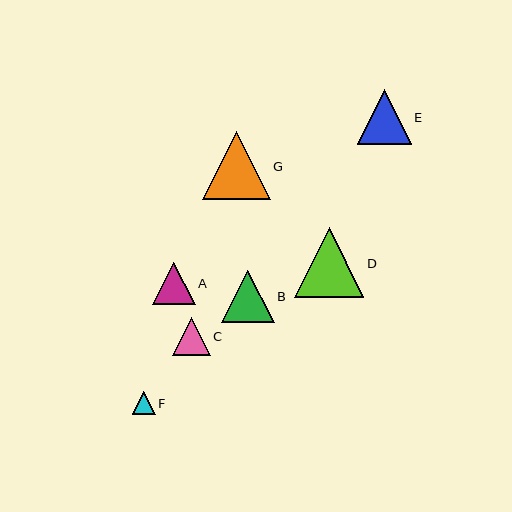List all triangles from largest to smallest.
From largest to smallest: D, G, E, B, A, C, F.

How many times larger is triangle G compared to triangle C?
Triangle G is approximately 1.8 times the size of triangle C.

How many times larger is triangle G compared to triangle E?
Triangle G is approximately 1.3 times the size of triangle E.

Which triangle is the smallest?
Triangle F is the smallest with a size of approximately 23 pixels.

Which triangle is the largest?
Triangle D is the largest with a size of approximately 69 pixels.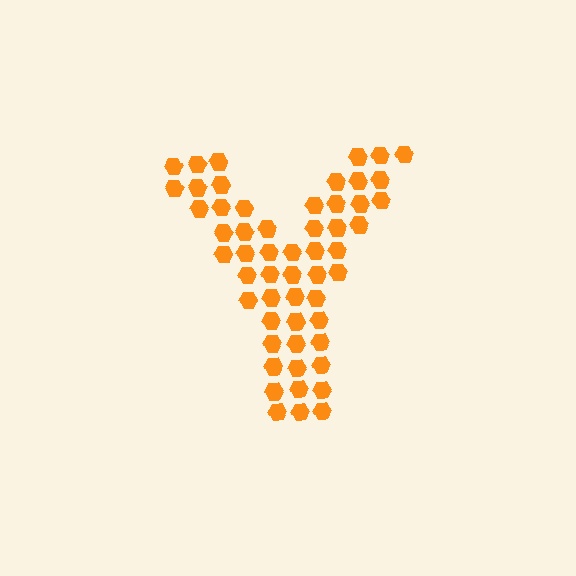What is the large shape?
The large shape is the letter Y.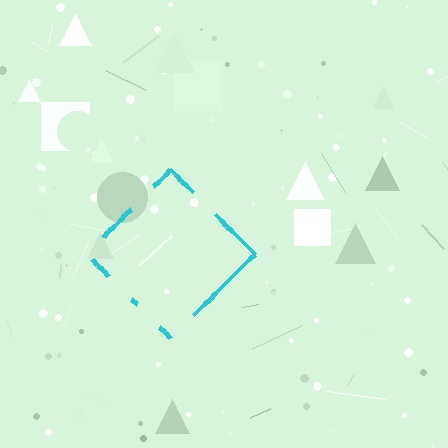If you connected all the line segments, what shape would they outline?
They would outline a diamond.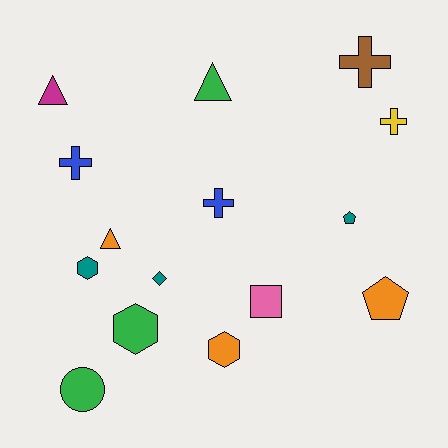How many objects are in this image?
There are 15 objects.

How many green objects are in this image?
There are 3 green objects.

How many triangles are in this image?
There are 3 triangles.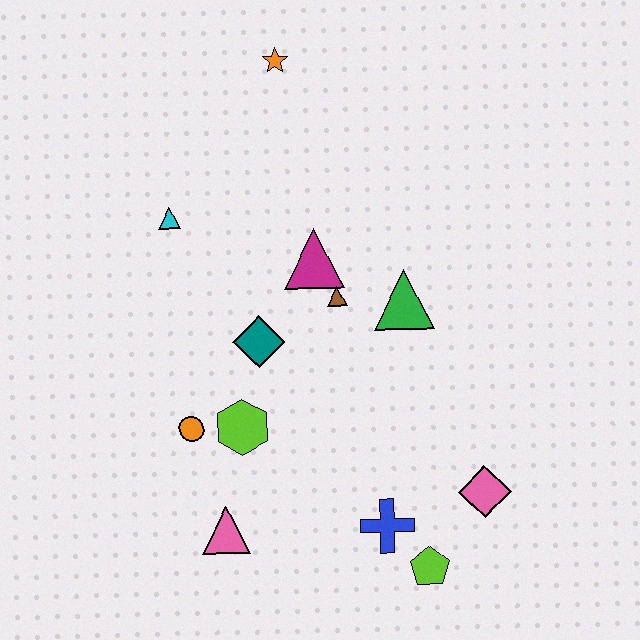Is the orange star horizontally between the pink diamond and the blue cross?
No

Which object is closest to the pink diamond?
The lime pentagon is closest to the pink diamond.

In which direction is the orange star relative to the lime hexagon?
The orange star is above the lime hexagon.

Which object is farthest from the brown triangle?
The lime pentagon is farthest from the brown triangle.